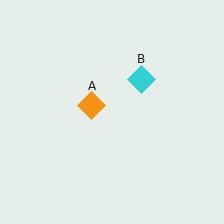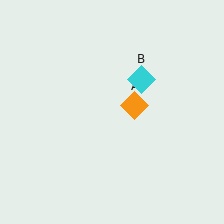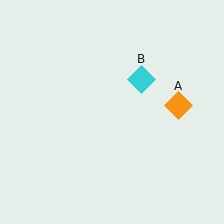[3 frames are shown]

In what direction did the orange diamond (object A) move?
The orange diamond (object A) moved right.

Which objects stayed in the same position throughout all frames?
Cyan diamond (object B) remained stationary.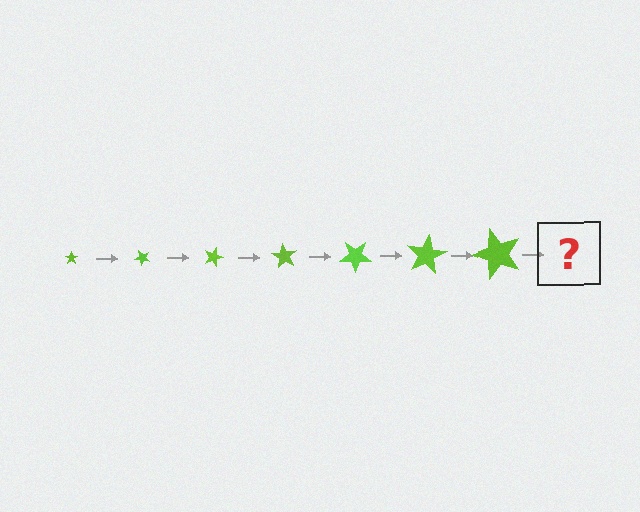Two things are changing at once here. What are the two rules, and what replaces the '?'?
The two rules are that the star grows larger each step and it rotates 45 degrees each step. The '?' should be a star, larger than the previous one and rotated 315 degrees from the start.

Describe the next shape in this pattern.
It should be a star, larger than the previous one and rotated 315 degrees from the start.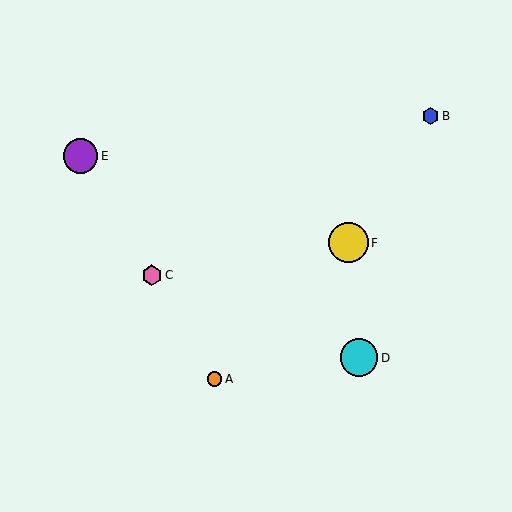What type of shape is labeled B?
Shape B is a blue hexagon.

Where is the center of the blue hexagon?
The center of the blue hexagon is at (430, 116).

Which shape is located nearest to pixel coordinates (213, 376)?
The orange circle (labeled A) at (215, 379) is nearest to that location.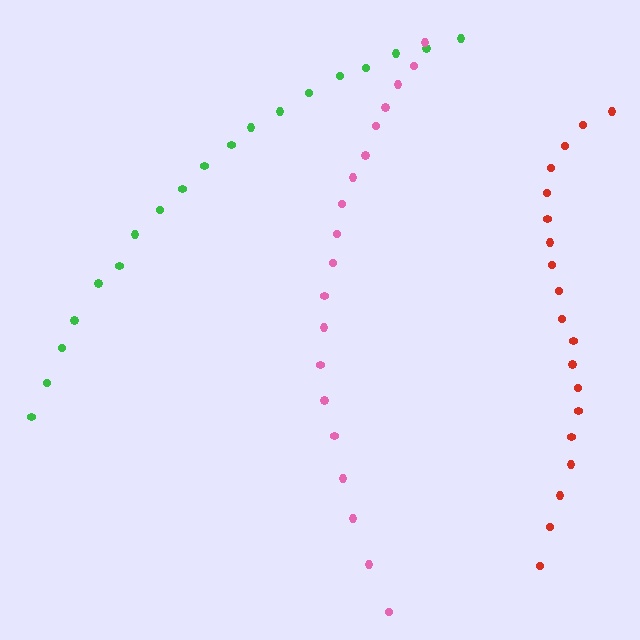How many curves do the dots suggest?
There are 3 distinct paths.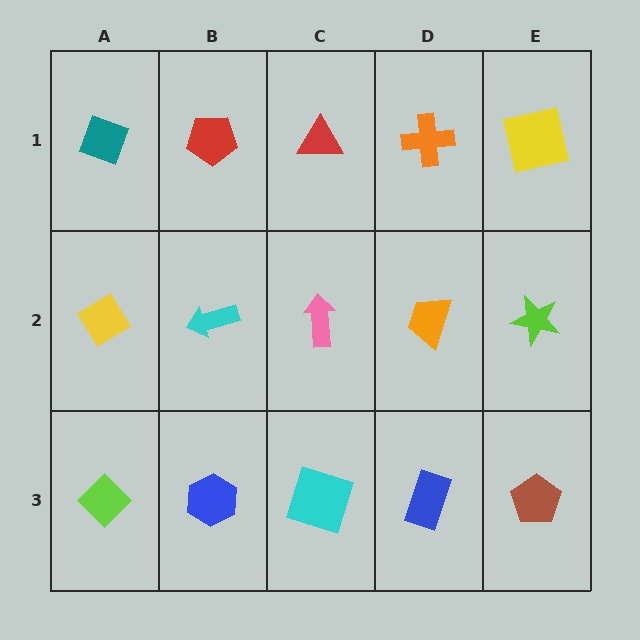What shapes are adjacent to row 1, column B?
A cyan arrow (row 2, column B), a teal diamond (row 1, column A), a red triangle (row 1, column C).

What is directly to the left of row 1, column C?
A red pentagon.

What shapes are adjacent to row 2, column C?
A red triangle (row 1, column C), a cyan square (row 3, column C), a cyan arrow (row 2, column B), an orange trapezoid (row 2, column D).